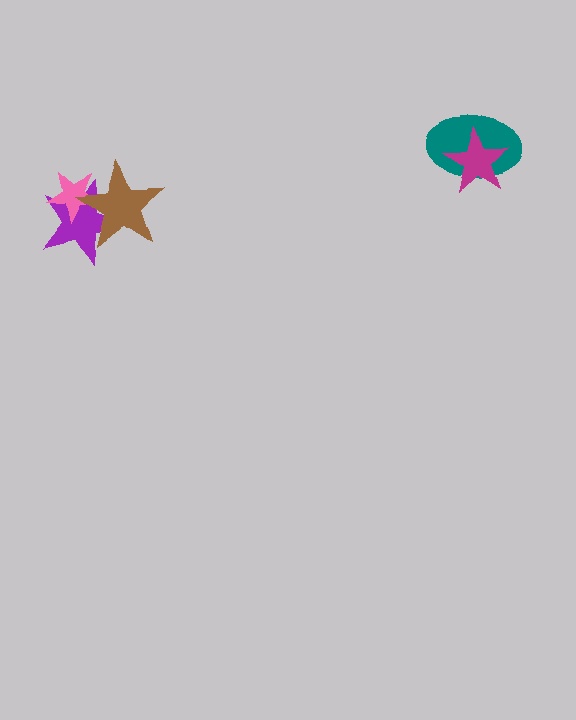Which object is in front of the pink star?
The brown star is in front of the pink star.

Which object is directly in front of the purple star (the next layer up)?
The pink star is directly in front of the purple star.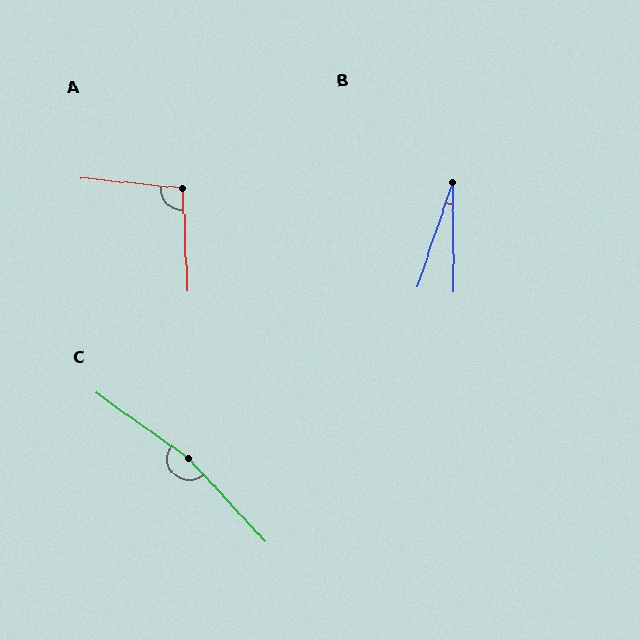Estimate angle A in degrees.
Approximately 98 degrees.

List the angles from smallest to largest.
B (19°), A (98°), C (168°).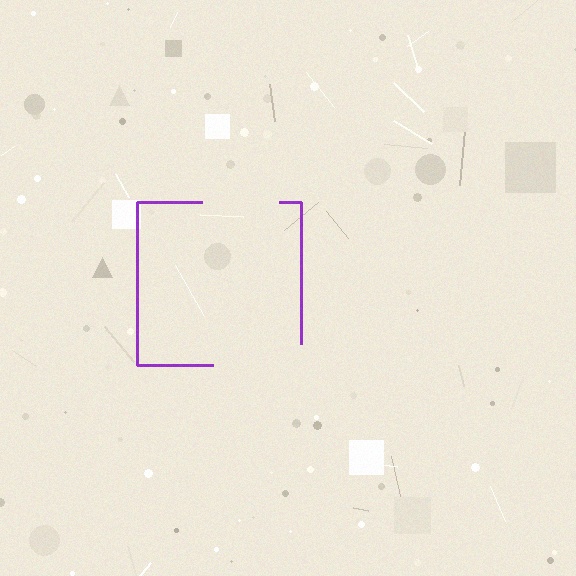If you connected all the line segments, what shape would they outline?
They would outline a square.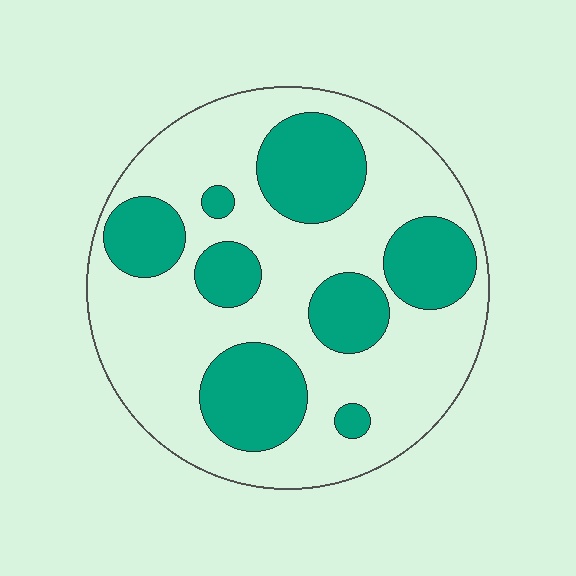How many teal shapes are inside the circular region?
8.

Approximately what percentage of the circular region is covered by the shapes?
Approximately 35%.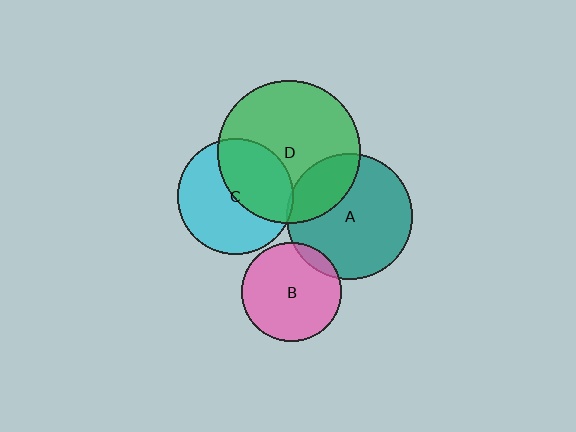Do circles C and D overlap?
Yes.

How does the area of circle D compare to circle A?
Approximately 1.3 times.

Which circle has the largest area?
Circle D (green).